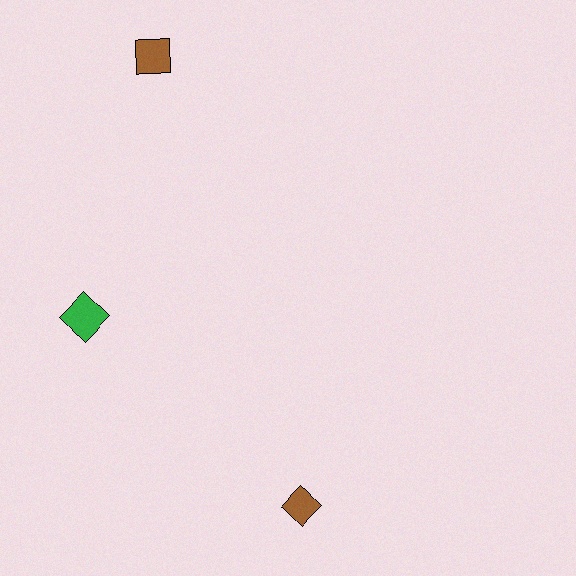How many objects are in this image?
There are 3 objects.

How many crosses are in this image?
There are no crosses.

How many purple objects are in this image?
There are no purple objects.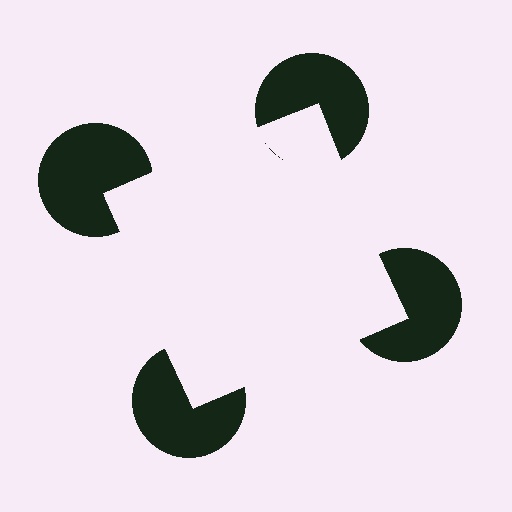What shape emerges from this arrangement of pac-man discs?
An illusory square — its edges are inferred from the aligned wedge cuts in the pac-man discs, not physically drawn.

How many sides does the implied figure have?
4 sides.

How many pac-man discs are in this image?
There are 4 — one at each vertex of the illusory square.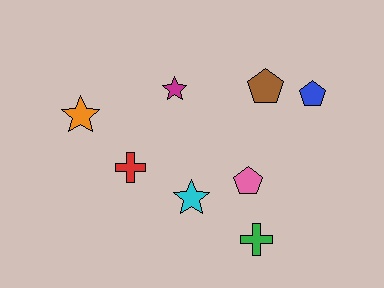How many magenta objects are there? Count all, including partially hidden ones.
There is 1 magenta object.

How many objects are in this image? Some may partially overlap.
There are 8 objects.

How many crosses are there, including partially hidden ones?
There are 2 crosses.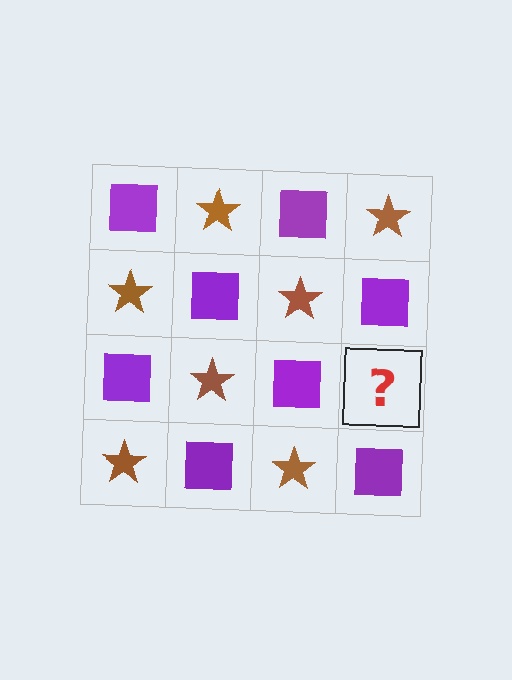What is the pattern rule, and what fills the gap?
The rule is that it alternates purple square and brown star in a checkerboard pattern. The gap should be filled with a brown star.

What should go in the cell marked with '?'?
The missing cell should contain a brown star.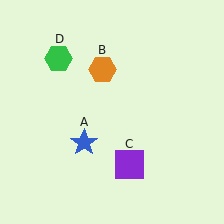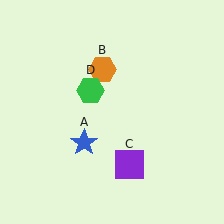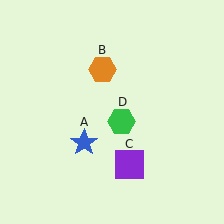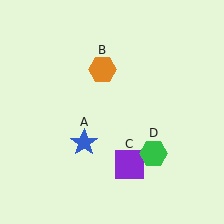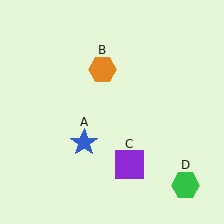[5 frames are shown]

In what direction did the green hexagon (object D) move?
The green hexagon (object D) moved down and to the right.